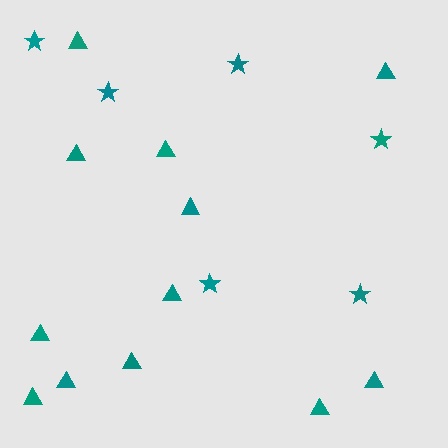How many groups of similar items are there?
There are 2 groups: one group of triangles (12) and one group of stars (6).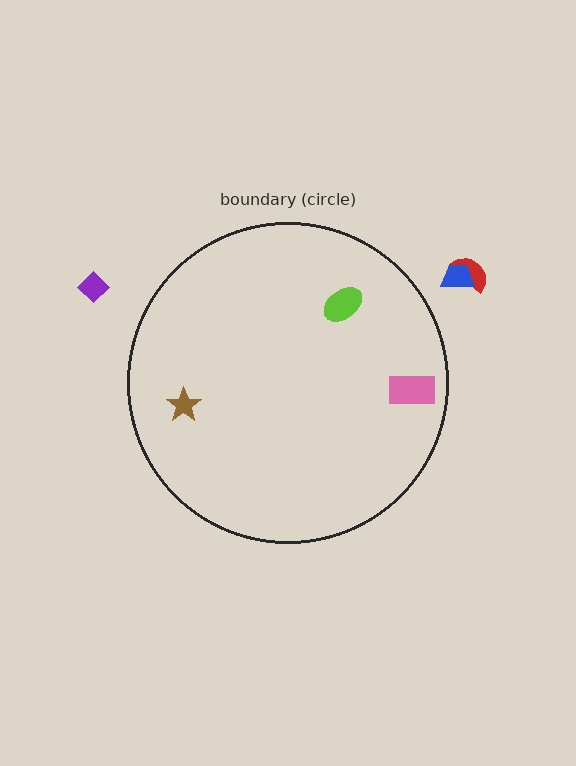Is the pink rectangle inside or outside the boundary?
Inside.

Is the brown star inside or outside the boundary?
Inside.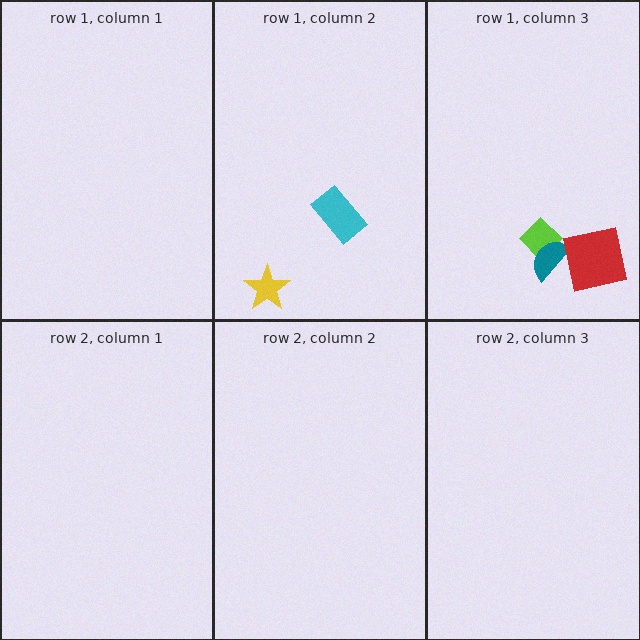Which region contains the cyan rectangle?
The row 1, column 2 region.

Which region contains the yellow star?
The row 1, column 2 region.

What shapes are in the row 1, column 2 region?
The yellow star, the cyan rectangle.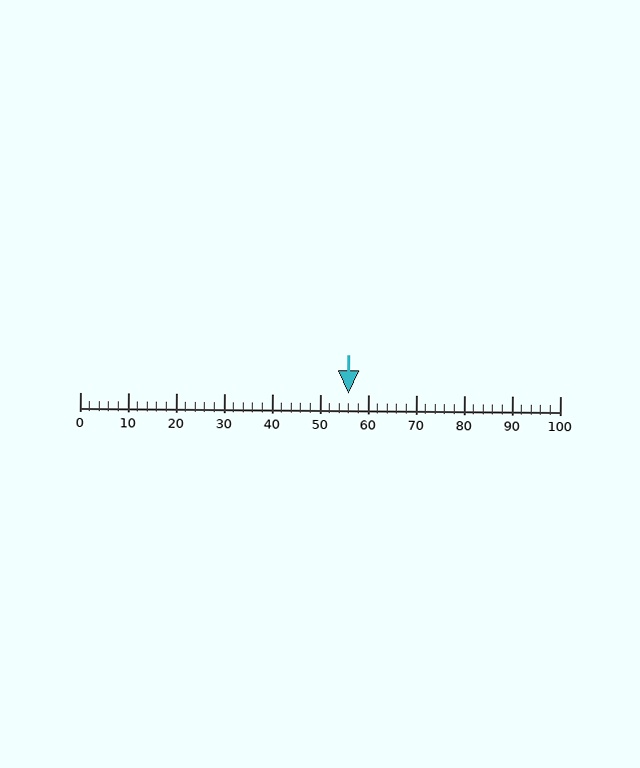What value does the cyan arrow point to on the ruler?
The cyan arrow points to approximately 56.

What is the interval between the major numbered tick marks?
The major tick marks are spaced 10 units apart.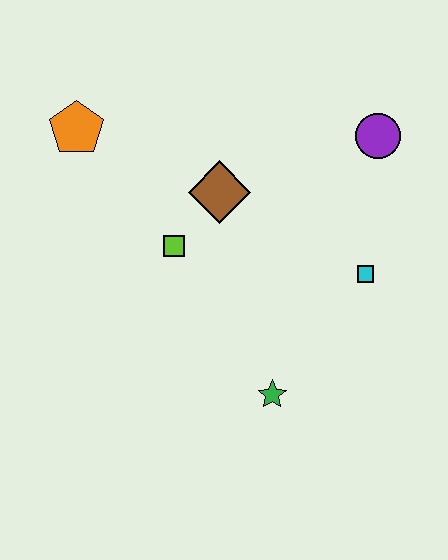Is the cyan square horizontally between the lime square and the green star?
No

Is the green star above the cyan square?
No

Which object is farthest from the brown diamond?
The green star is farthest from the brown diamond.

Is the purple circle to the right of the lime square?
Yes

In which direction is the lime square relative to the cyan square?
The lime square is to the left of the cyan square.